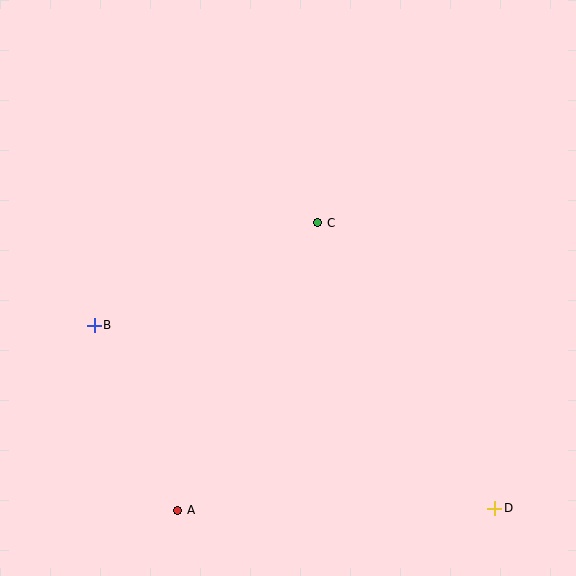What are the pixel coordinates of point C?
Point C is at (318, 223).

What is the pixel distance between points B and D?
The distance between B and D is 440 pixels.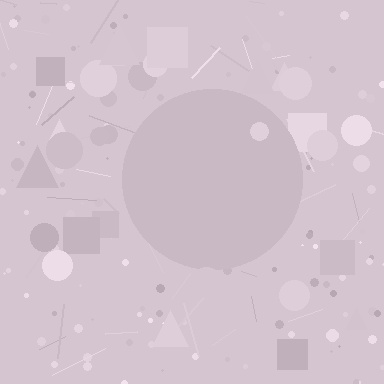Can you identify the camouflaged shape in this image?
The camouflaged shape is a circle.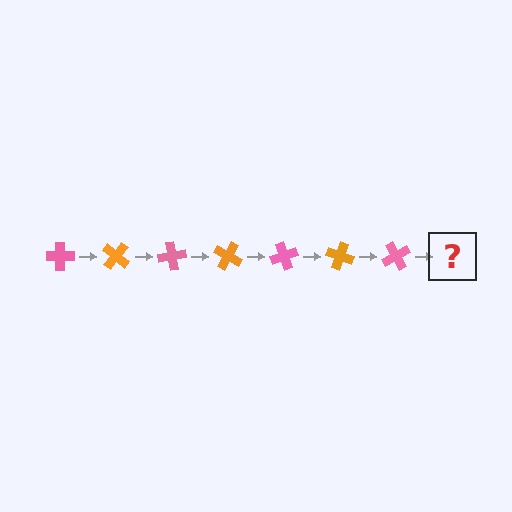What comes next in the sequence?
The next element should be an orange cross, rotated 280 degrees from the start.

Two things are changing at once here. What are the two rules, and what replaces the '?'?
The two rules are that it rotates 40 degrees each step and the color cycles through pink and orange. The '?' should be an orange cross, rotated 280 degrees from the start.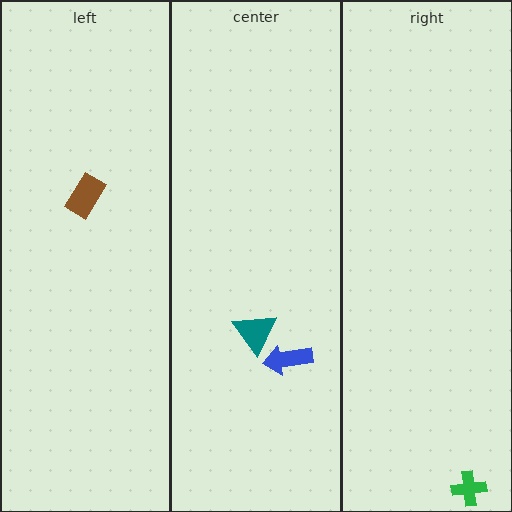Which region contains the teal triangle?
The center region.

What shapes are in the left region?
The brown rectangle.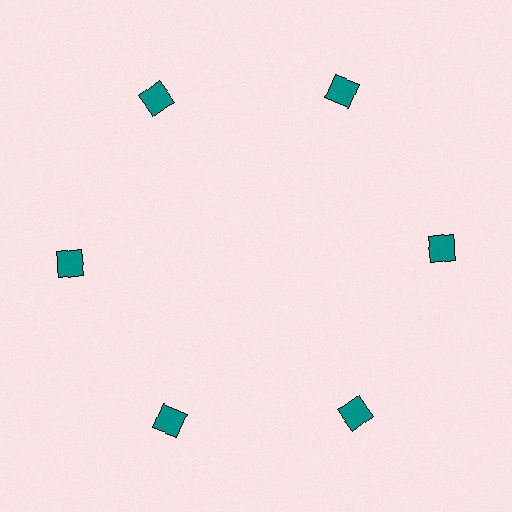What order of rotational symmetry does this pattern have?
This pattern has 6-fold rotational symmetry.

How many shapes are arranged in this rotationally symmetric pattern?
There are 6 shapes, arranged in 6 groups of 1.